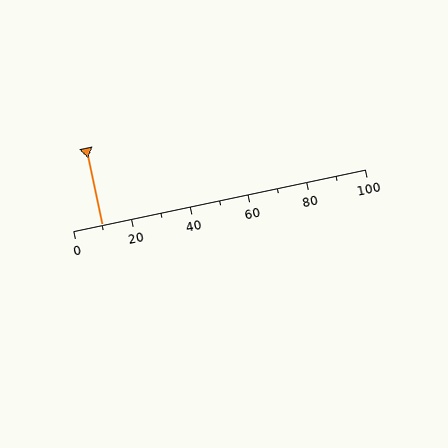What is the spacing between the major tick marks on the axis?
The major ticks are spaced 20 apart.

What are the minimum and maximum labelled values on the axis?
The axis runs from 0 to 100.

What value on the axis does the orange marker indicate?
The marker indicates approximately 10.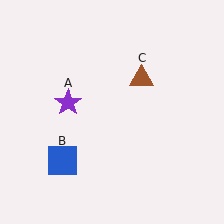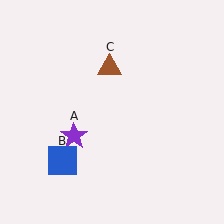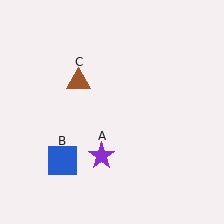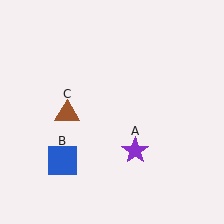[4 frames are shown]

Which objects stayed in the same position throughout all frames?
Blue square (object B) remained stationary.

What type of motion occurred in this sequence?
The purple star (object A), brown triangle (object C) rotated counterclockwise around the center of the scene.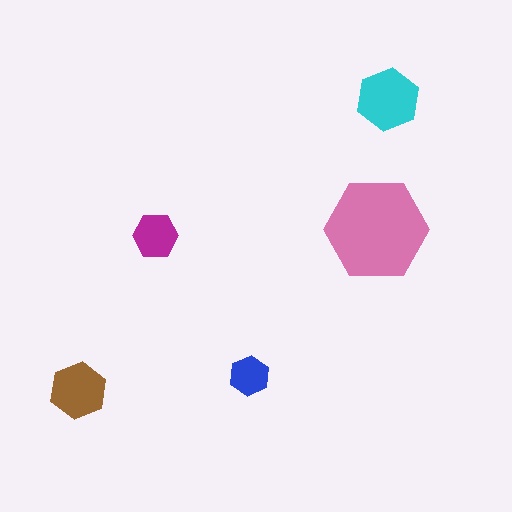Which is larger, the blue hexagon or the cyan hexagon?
The cyan one.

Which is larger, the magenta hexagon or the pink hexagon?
The pink one.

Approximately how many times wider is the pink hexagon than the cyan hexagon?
About 1.5 times wider.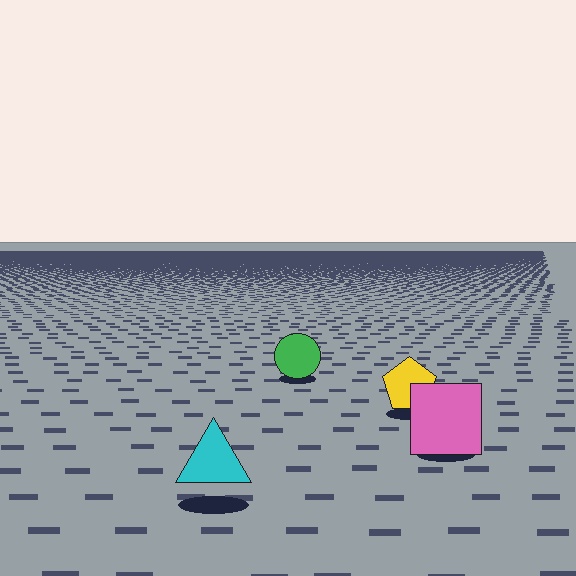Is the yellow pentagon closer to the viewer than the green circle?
Yes. The yellow pentagon is closer — you can tell from the texture gradient: the ground texture is coarser near it.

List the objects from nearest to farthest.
From nearest to farthest: the cyan triangle, the pink square, the yellow pentagon, the green circle.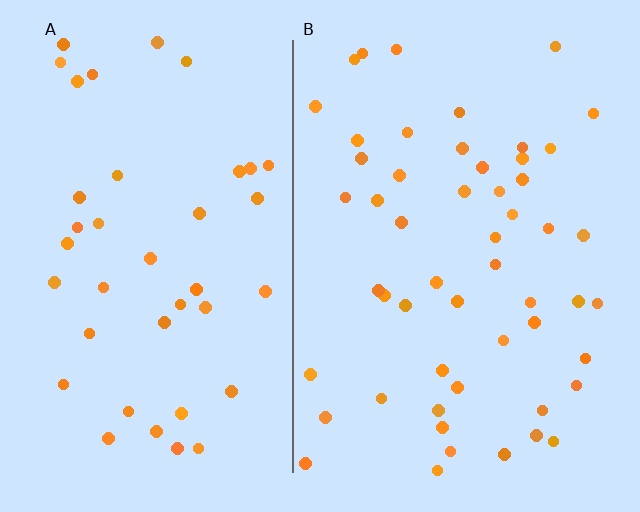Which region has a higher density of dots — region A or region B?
B (the right).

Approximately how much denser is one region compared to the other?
Approximately 1.3× — region B over region A.